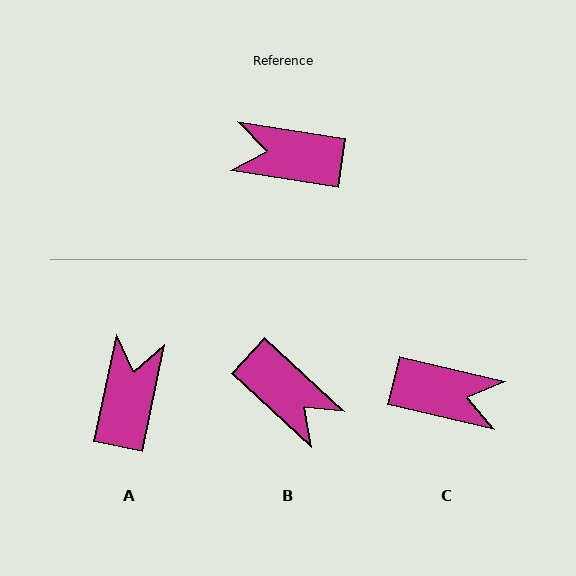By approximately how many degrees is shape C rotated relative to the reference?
Approximately 176 degrees counter-clockwise.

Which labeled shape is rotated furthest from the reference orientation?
C, about 176 degrees away.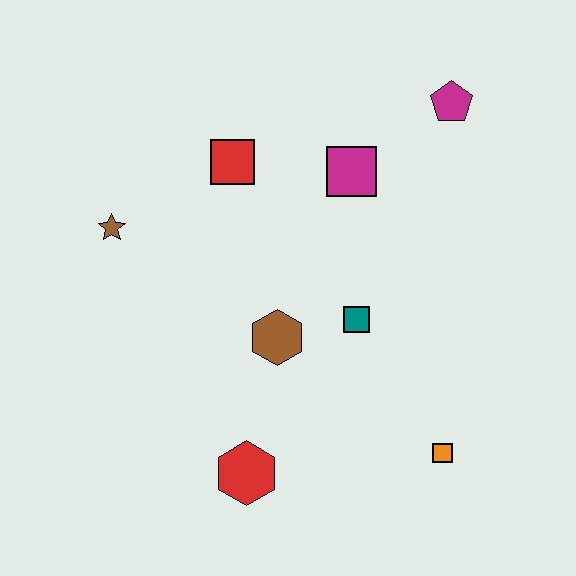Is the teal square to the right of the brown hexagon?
Yes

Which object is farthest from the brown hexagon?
The magenta pentagon is farthest from the brown hexagon.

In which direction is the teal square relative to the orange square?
The teal square is above the orange square.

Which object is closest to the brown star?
The red square is closest to the brown star.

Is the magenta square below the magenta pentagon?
Yes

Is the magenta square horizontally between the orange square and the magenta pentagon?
No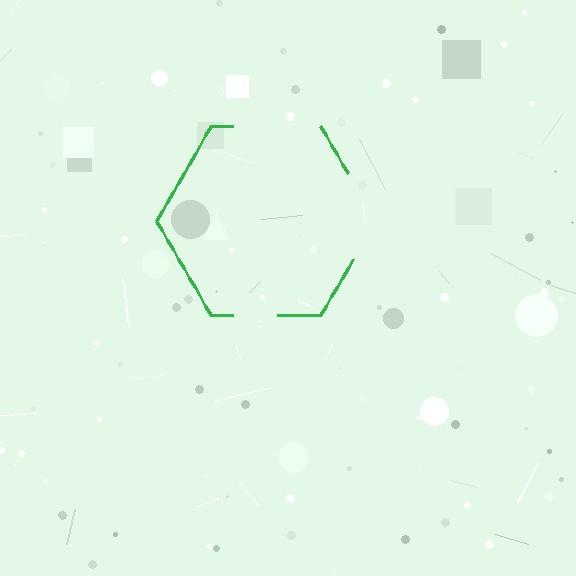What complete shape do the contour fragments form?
The contour fragments form a hexagon.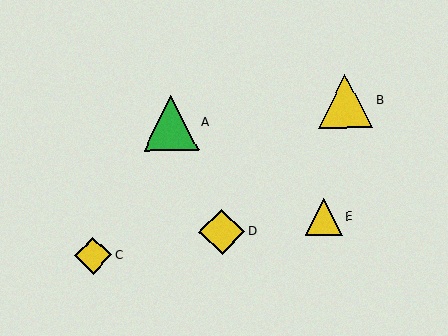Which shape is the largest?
The green triangle (labeled A) is the largest.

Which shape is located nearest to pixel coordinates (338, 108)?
The yellow triangle (labeled B) at (345, 101) is nearest to that location.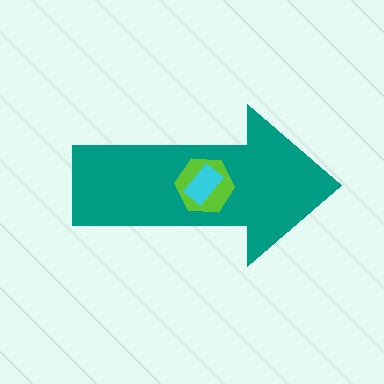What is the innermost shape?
The cyan rectangle.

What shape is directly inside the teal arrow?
The lime hexagon.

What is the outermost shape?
The teal arrow.